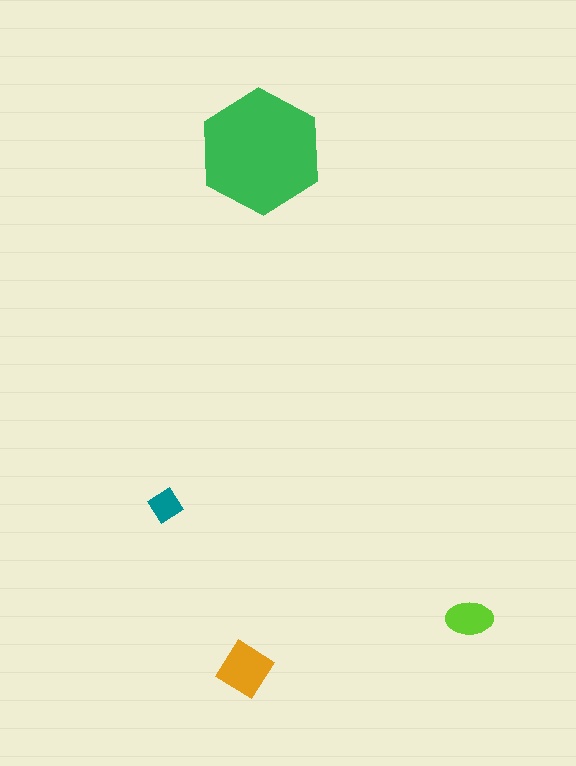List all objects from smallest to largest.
The teal diamond, the lime ellipse, the orange diamond, the green hexagon.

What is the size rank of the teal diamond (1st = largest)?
4th.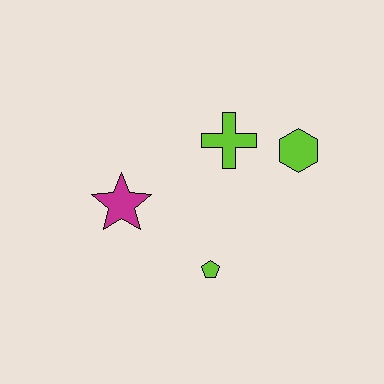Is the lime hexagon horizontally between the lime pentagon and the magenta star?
No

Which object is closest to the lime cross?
The lime hexagon is closest to the lime cross.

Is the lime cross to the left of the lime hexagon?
Yes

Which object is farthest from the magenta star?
The lime hexagon is farthest from the magenta star.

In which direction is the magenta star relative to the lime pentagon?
The magenta star is to the left of the lime pentagon.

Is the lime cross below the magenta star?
No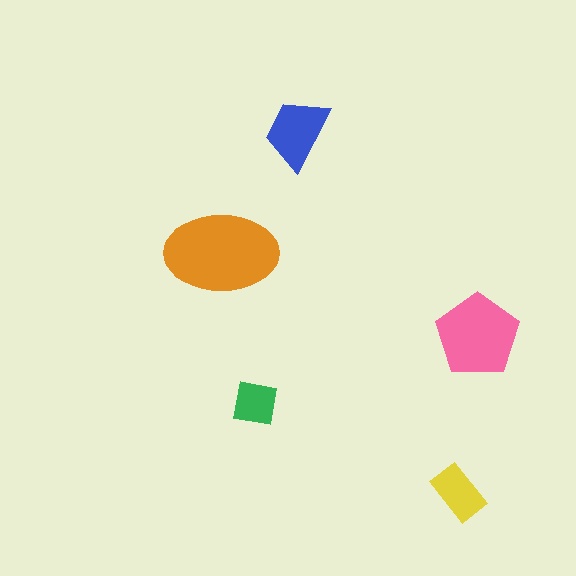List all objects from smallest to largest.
The green square, the yellow rectangle, the blue trapezoid, the pink pentagon, the orange ellipse.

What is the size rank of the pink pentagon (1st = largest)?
2nd.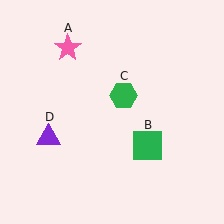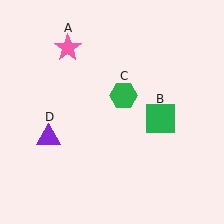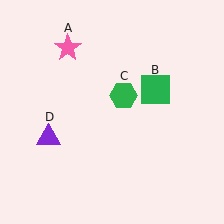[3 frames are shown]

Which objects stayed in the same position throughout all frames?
Pink star (object A) and green hexagon (object C) and purple triangle (object D) remained stationary.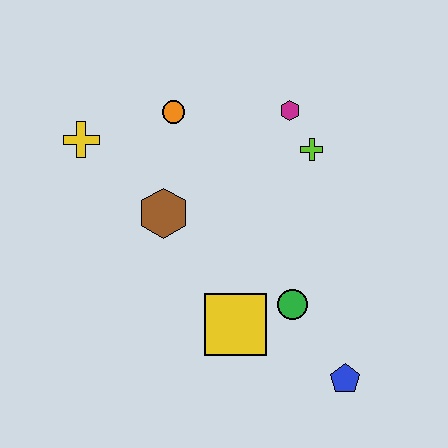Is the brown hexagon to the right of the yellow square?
No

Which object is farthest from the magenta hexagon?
The blue pentagon is farthest from the magenta hexagon.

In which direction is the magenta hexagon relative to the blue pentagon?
The magenta hexagon is above the blue pentagon.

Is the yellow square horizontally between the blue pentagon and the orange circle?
Yes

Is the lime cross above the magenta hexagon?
No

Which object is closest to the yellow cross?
The orange circle is closest to the yellow cross.